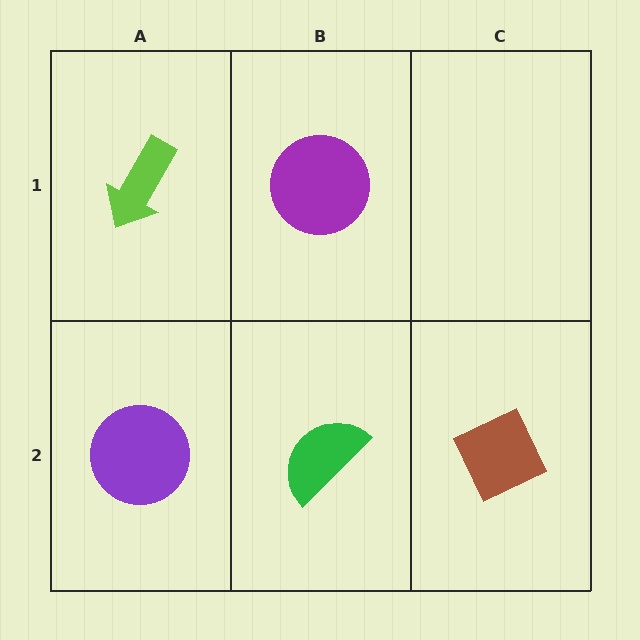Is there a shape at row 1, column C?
No, that cell is empty.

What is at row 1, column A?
A lime arrow.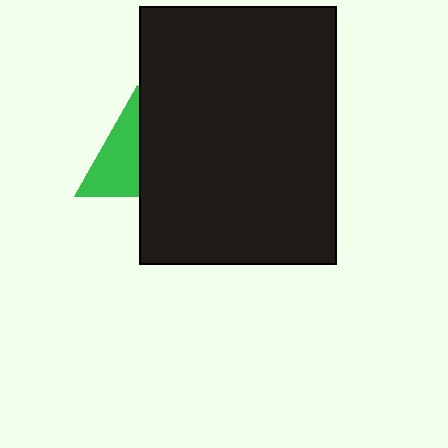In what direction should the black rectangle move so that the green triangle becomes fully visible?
The black rectangle should move right. That is the shortest direction to clear the overlap and leave the green triangle fully visible.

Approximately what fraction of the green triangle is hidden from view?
Roughly 47% of the green triangle is hidden behind the black rectangle.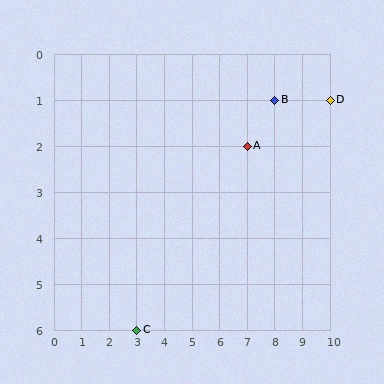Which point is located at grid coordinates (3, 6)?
Point C is at (3, 6).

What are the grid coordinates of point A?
Point A is at grid coordinates (7, 2).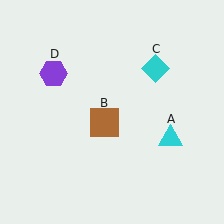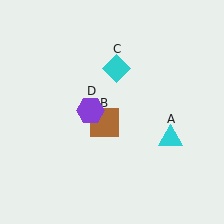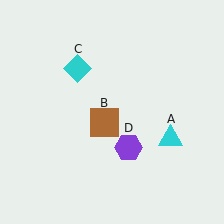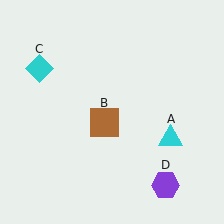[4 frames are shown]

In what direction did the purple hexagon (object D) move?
The purple hexagon (object D) moved down and to the right.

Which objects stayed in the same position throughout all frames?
Cyan triangle (object A) and brown square (object B) remained stationary.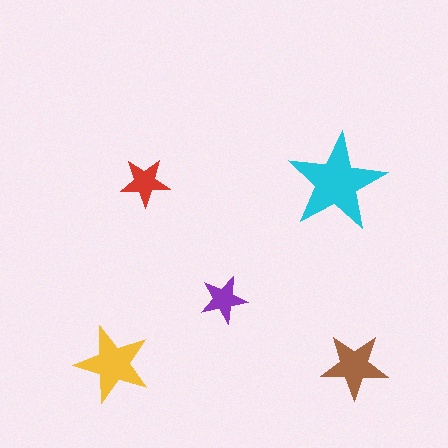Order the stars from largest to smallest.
the cyan one, the yellow one, the brown one, the red one, the purple one.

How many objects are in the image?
There are 5 objects in the image.